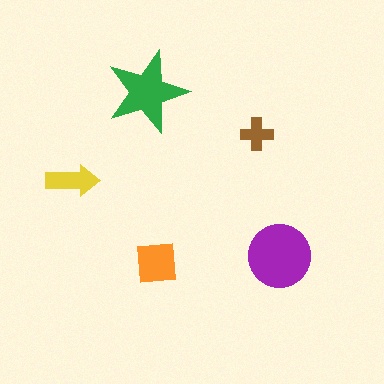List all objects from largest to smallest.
The purple circle, the green star, the orange square, the yellow arrow, the brown cross.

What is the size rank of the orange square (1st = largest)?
3rd.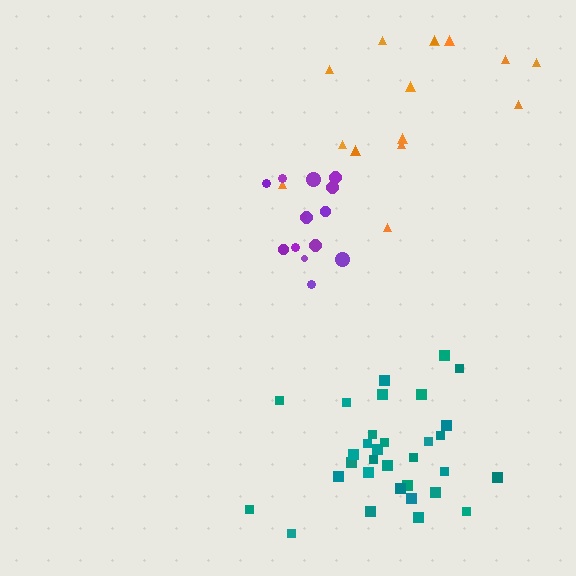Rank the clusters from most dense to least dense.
purple, teal, orange.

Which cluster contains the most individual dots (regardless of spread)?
Teal (32).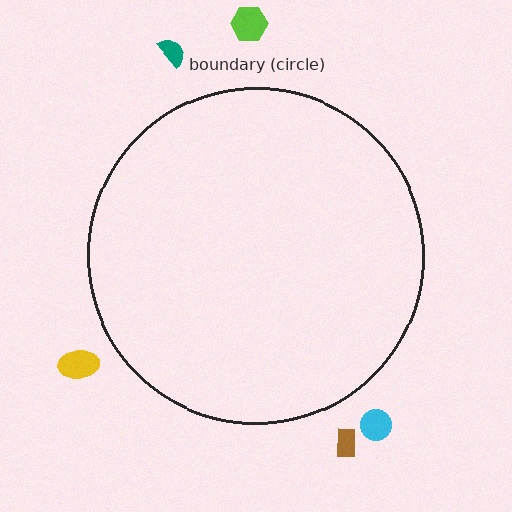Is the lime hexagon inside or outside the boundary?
Outside.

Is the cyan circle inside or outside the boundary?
Outside.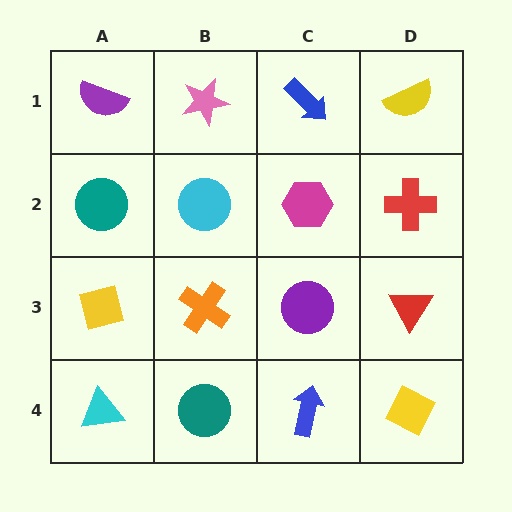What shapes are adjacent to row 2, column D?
A yellow semicircle (row 1, column D), a red triangle (row 3, column D), a magenta hexagon (row 2, column C).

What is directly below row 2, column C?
A purple circle.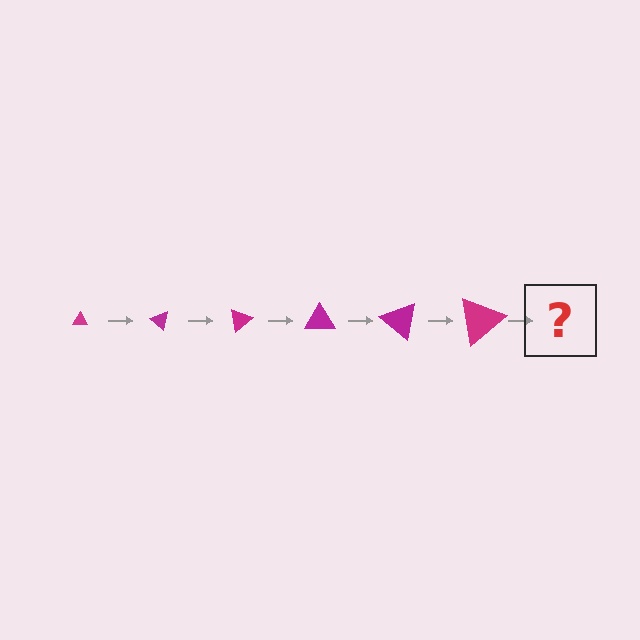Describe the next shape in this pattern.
It should be a triangle, larger than the previous one and rotated 240 degrees from the start.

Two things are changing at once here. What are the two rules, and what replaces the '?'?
The two rules are that the triangle grows larger each step and it rotates 40 degrees each step. The '?' should be a triangle, larger than the previous one and rotated 240 degrees from the start.